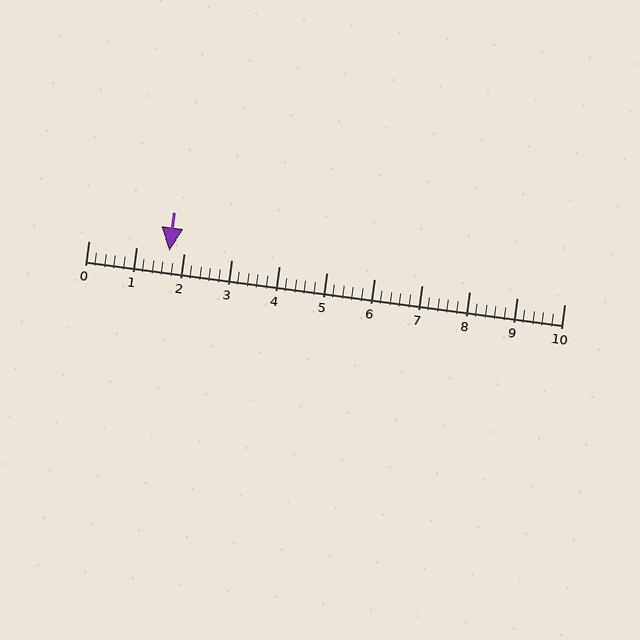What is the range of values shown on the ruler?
The ruler shows values from 0 to 10.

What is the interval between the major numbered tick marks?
The major tick marks are spaced 1 units apart.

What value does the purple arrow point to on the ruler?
The purple arrow points to approximately 1.7.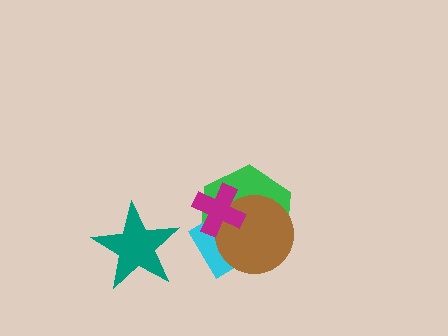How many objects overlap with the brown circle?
3 objects overlap with the brown circle.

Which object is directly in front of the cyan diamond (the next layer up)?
The brown circle is directly in front of the cyan diamond.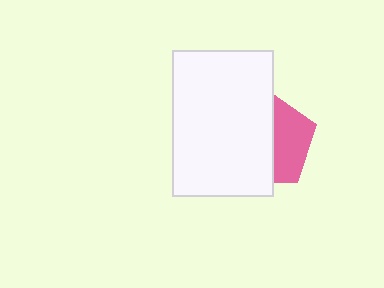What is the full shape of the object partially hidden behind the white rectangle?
The partially hidden object is a pink pentagon.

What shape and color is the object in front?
The object in front is a white rectangle.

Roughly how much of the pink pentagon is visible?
A small part of it is visible (roughly 41%).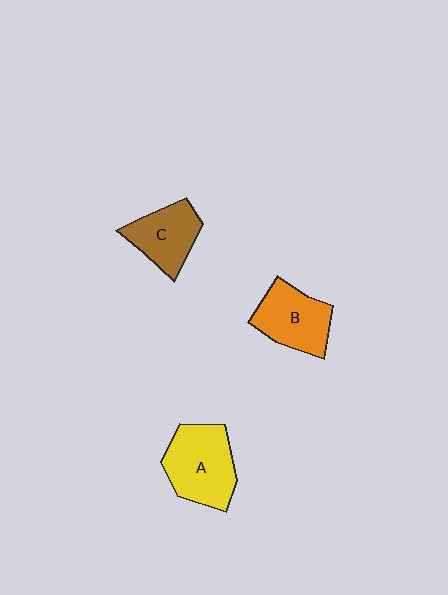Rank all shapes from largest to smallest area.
From largest to smallest: A (yellow), B (orange), C (brown).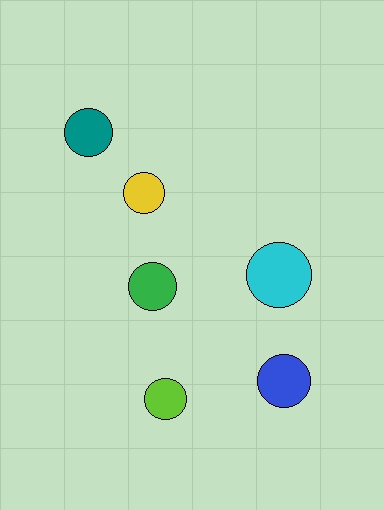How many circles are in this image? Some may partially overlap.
There are 6 circles.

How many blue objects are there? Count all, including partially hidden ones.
There is 1 blue object.